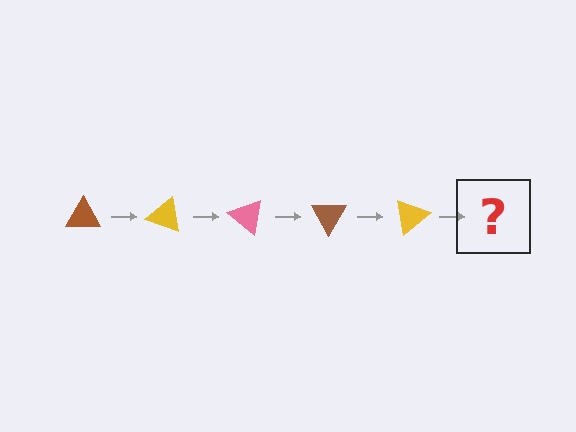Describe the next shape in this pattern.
It should be a pink triangle, rotated 100 degrees from the start.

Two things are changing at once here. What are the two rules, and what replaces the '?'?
The two rules are that it rotates 20 degrees each step and the color cycles through brown, yellow, and pink. The '?' should be a pink triangle, rotated 100 degrees from the start.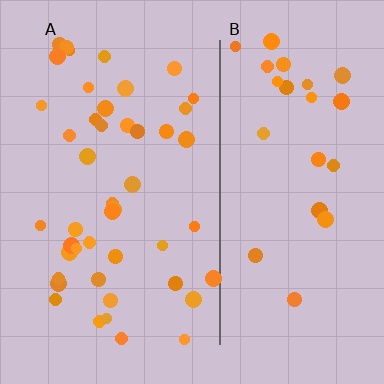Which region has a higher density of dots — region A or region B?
A (the left).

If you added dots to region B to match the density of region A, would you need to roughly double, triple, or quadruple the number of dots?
Approximately double.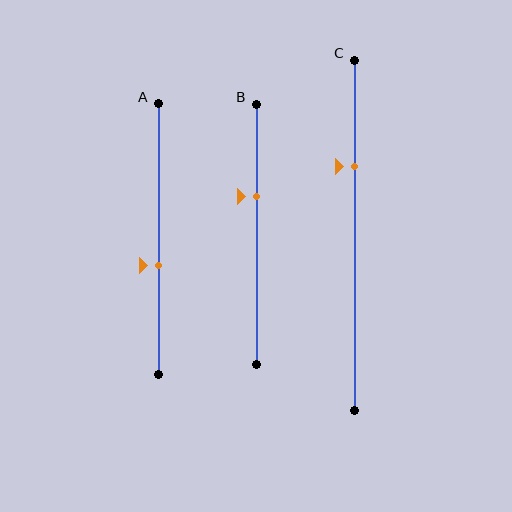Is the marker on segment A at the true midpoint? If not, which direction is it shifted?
No, the marker on segment A is shifted downward by about 10% of the segment length.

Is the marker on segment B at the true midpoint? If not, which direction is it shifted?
No, the marker on segment B is shifted upward by about 14% of the segment length.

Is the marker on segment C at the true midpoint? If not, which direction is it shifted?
No, the marker on segment C is shifted upward by about 20% of the segment length.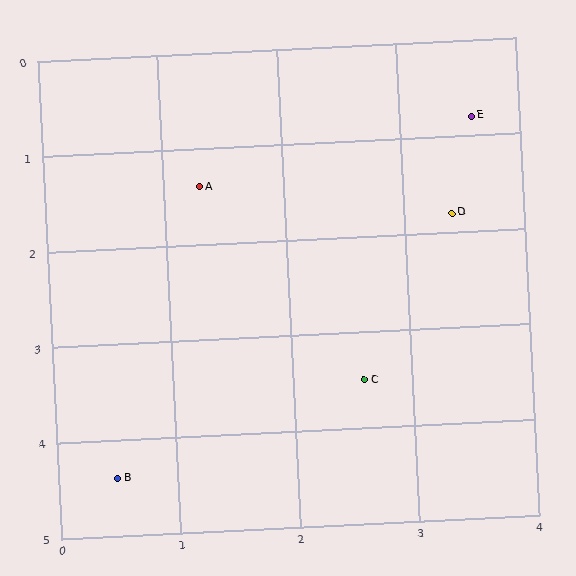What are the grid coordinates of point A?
Point A is at approximately (1.3, 1.4).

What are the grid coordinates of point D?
Point D is at approximately (3.4, 1.8).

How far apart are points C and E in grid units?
Points C and E are about 2.9 grid units apart.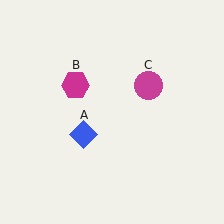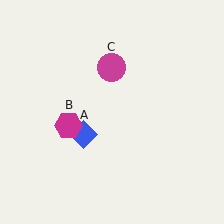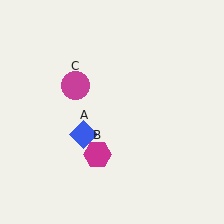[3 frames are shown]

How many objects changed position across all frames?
2 objects changed position: magenta hexagon (object B), magenta circle (object C).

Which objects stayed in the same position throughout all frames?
Blue diamond (object A) remained stationary.